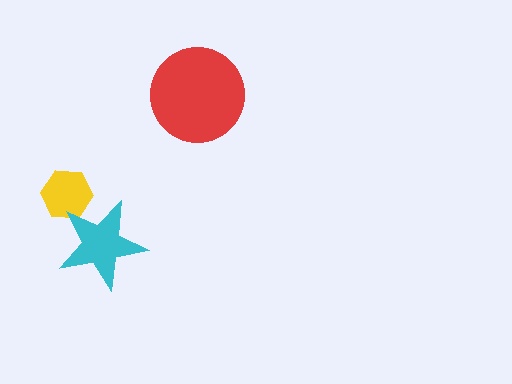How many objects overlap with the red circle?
0 objects overlap with the red circle.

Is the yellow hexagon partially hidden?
Yes, it is partially covered by another shape.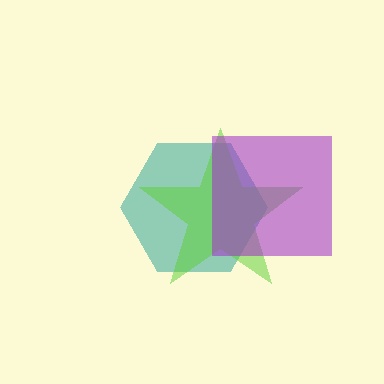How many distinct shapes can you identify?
There are 3 distinct shapes: a teal hexagon, a lime star, a purple square.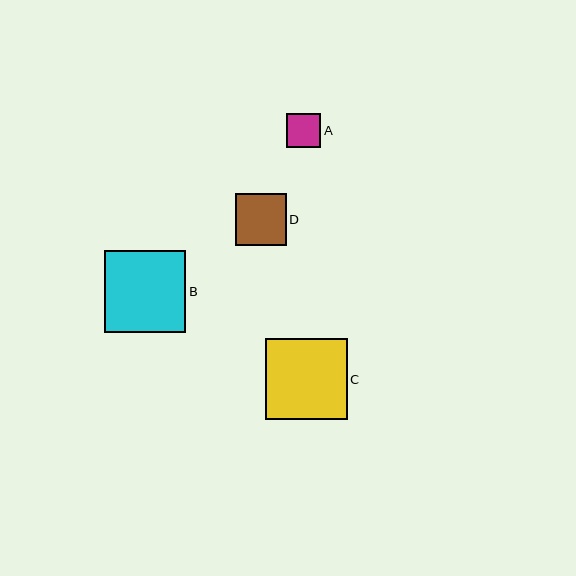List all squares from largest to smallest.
From largest to smallest: C, B, D, A.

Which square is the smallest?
Square A is the smallest with a size of approximately 35 pixels.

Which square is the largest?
Square C is the largest with a size of approximately 82 pixels.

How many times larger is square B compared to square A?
Square B is approximately 2.4 times the size of square A.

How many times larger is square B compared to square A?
Square B is approximately 2.4 times the size of square A.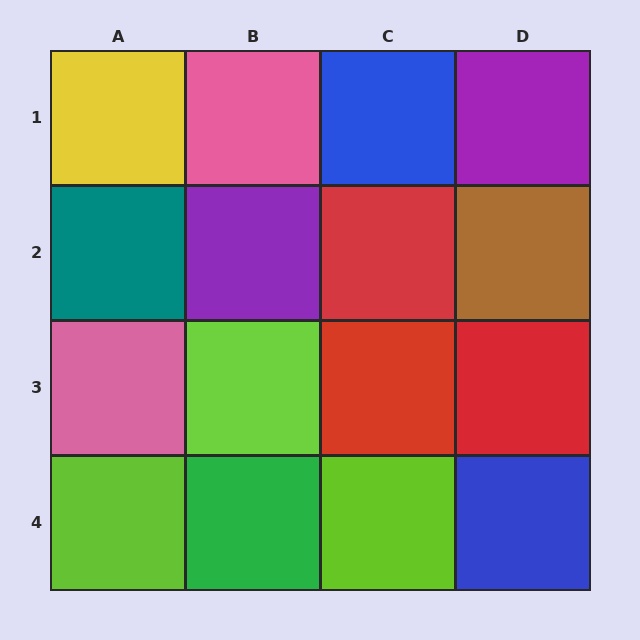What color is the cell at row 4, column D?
Blue.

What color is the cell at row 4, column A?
Lime.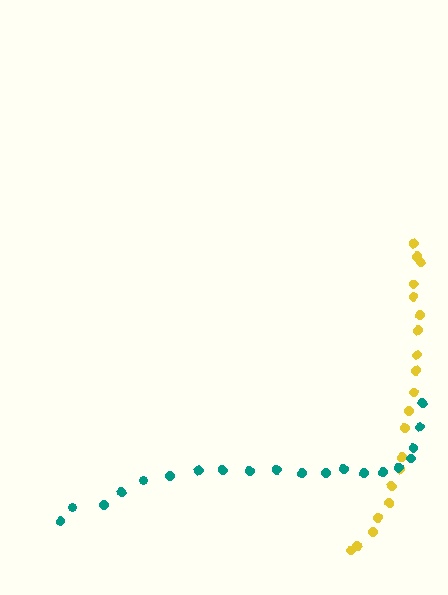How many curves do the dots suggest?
There are 2 distinct paths.